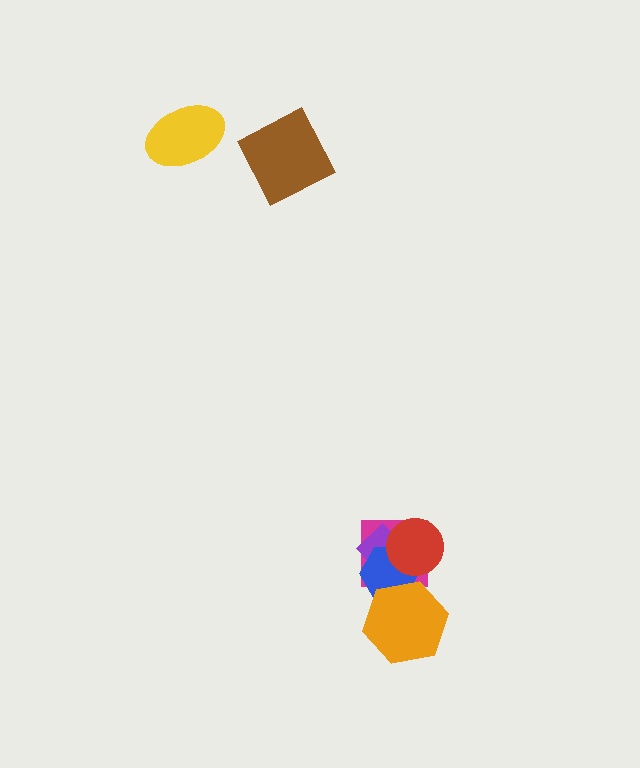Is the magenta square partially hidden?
Yes, it is partially covered by another shape.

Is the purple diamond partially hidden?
Yes, it is partially covered by another shape.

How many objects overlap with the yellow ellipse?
0 objects overlap with the yellow ellipse.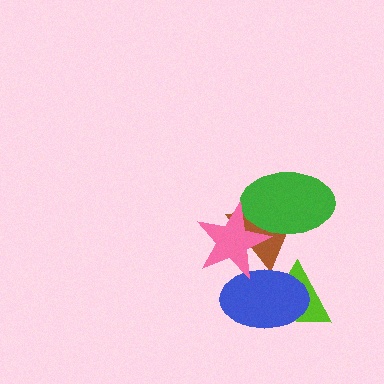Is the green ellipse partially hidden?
Yes, it is partially covered by another shape.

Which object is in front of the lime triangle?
The blue ellipse is in front of the lime triangle.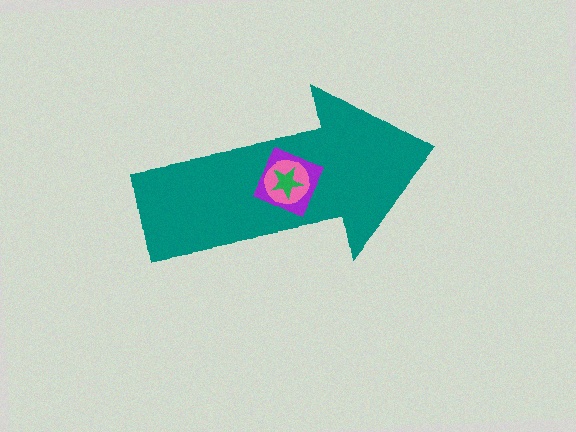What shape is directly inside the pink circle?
The green star.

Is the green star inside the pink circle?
Yes.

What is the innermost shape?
The green star.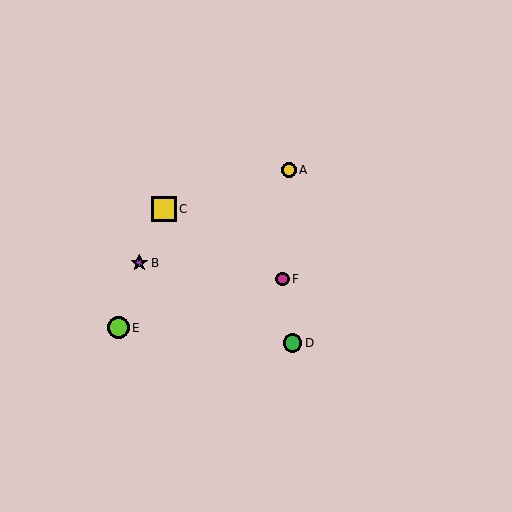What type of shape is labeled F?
Shape F is a magenta circle.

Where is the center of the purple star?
The center of the purple star is at (139, 263).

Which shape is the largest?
The yellow square (labeled C) is the largest.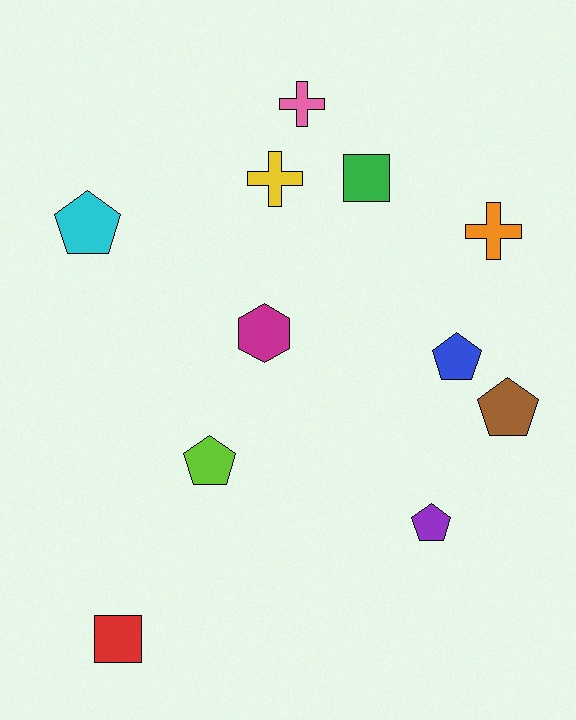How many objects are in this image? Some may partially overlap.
There are 11 objects.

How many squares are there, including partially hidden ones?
There are 2 squares.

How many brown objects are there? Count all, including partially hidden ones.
There is 1 brown object.